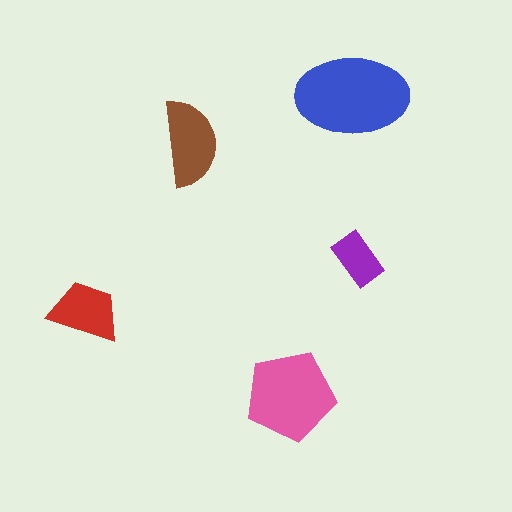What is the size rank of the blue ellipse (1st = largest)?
1st.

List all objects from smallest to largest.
The purple rectangle, the red trapezoid, the brown semicircle, the pink pentagon, the blue ellipse.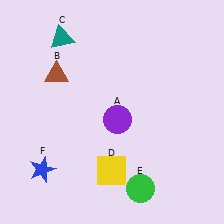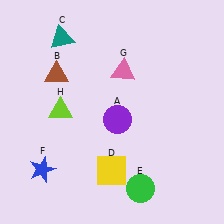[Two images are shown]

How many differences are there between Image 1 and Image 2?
There are 2 differences between the two images.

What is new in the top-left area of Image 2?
A lime triangle (H) was added in the top-left area of Image 2.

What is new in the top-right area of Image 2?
A pink triangle (G) was added in the top-right area of Image 2.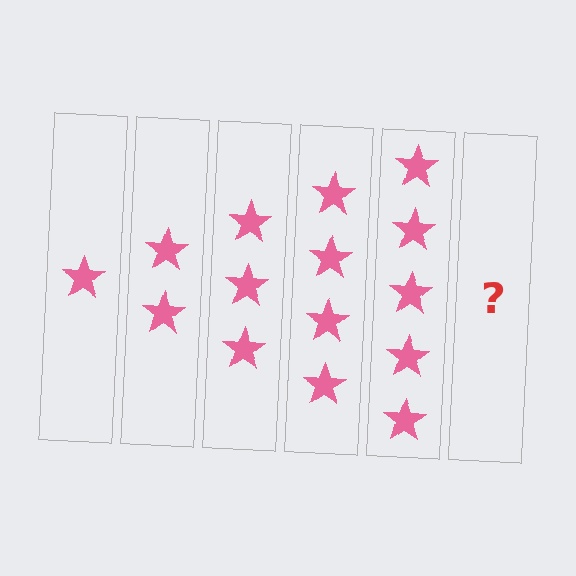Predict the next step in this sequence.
The next step is 6 stars.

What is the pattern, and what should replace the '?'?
The pattern is that each step adds one more star. The '?' should be 6 stars.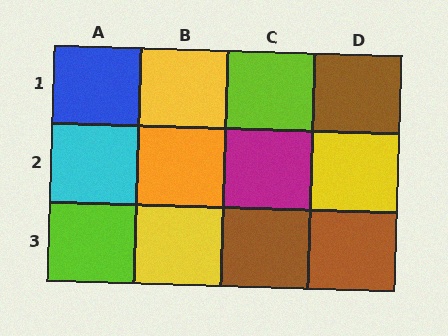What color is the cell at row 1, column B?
Yellow.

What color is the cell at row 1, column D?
Brown.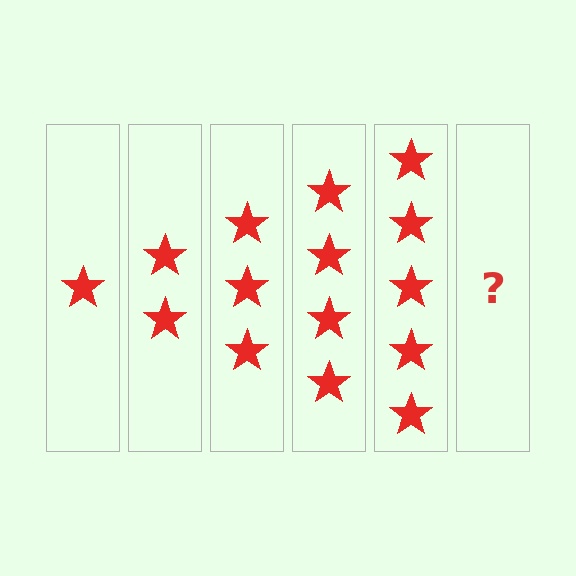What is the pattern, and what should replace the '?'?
The pattern is that each step adds one more star. The '?' should be 6 stars.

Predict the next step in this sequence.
The next step is 6 stars.